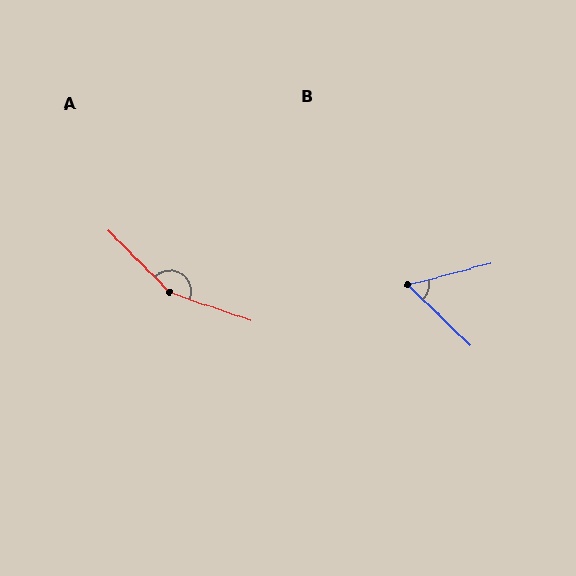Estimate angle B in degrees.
Approximately 58 degrees.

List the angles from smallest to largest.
B (58°), A (154°).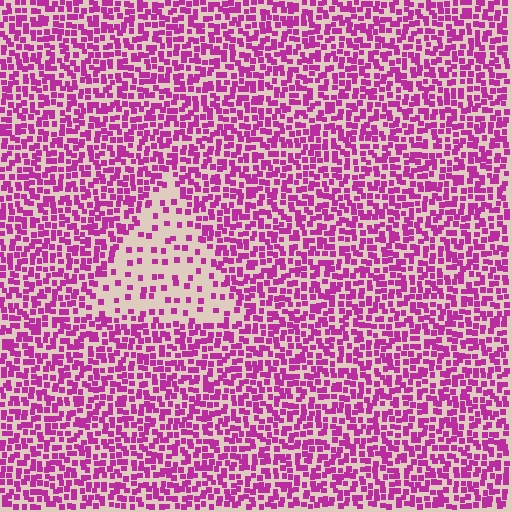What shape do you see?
I see a triangle.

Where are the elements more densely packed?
The elements are more densely packed outside the triangle boundary.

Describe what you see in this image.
The image contains small magenta elements arranged at two different densities. A triangle-shaped region is visible where the elements are less densely packed than the surrounding area.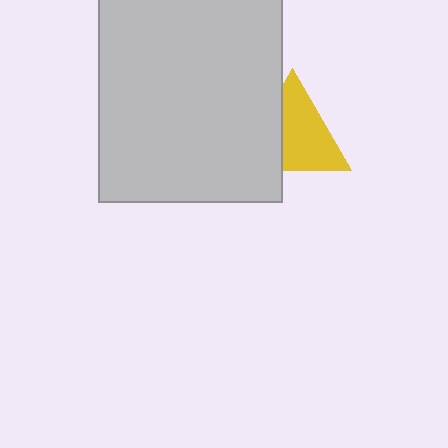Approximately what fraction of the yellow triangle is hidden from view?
Roughly 36% of the yellow triangle is hidden behind the light gray rectangle.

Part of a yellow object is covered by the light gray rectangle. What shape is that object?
It is a triangle.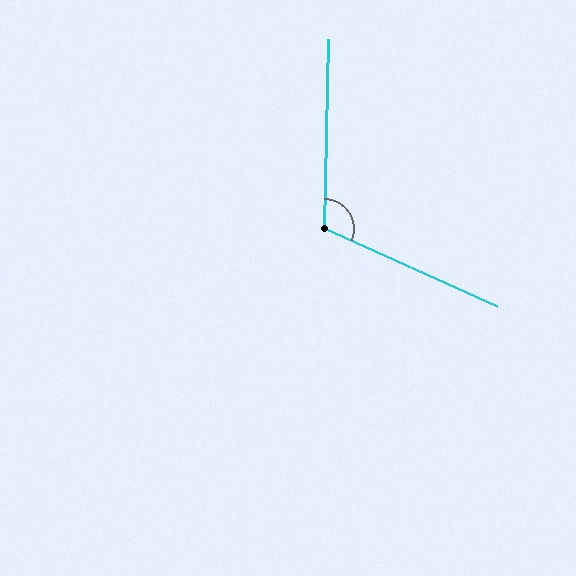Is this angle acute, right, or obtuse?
It is obtuse.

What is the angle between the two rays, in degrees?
Approximately 113 degrees.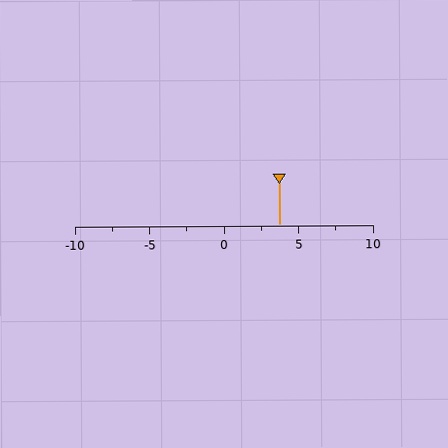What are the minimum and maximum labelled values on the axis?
The axis runs from -10 to 10.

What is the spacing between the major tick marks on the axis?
The major ticks are spaced 5 apart.